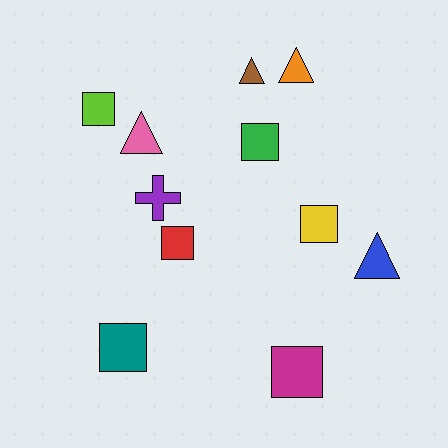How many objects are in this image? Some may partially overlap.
There are 11 objects.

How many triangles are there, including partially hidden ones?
There are 4 triangles.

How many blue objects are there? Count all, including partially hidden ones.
There is 1 blue object.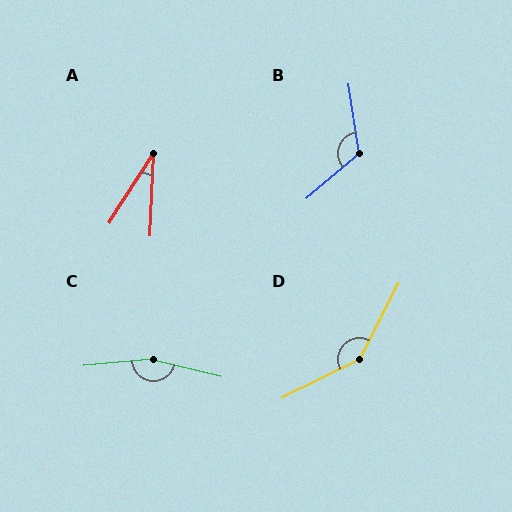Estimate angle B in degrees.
Approximately 122 degrees.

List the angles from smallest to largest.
A (30°), B (122°), D (143°), C (161°).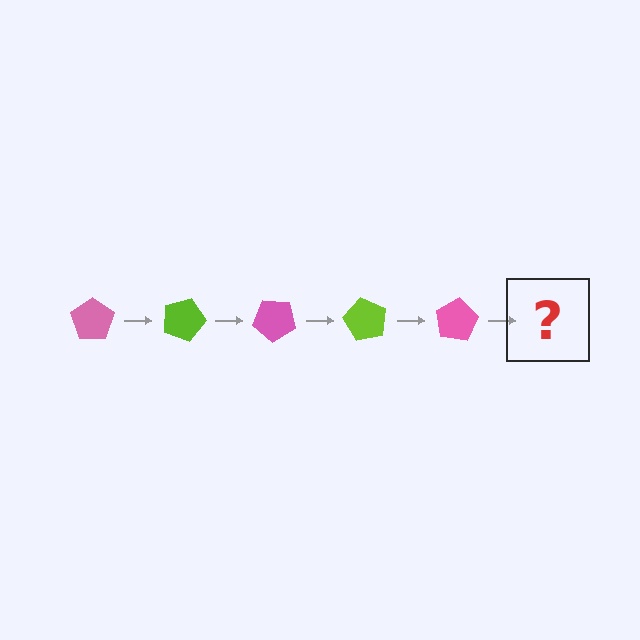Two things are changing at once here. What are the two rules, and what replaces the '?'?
The two rules are that it rotates 20 degrees each step and the color cycles through pink and lime. The '?' should be a lime pentagon, rotated 100 degrees from the start.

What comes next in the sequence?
The next element should be a lime pentagon, rotated 100 degrees from the start.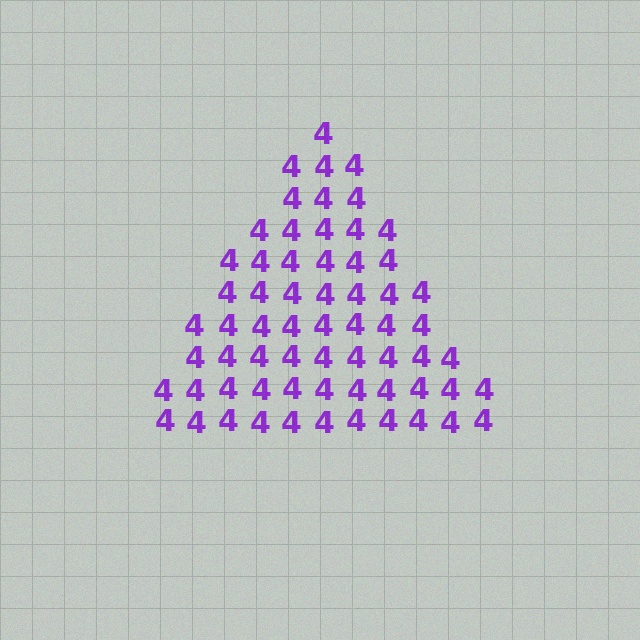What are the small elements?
The small elements are digit 4's.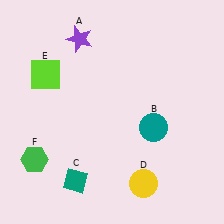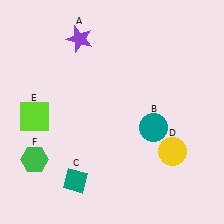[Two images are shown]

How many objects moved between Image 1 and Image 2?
2 objects moved between the two images.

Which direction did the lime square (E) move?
The lime square (E) moved down.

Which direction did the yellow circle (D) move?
The yellow circle (D) moved up.